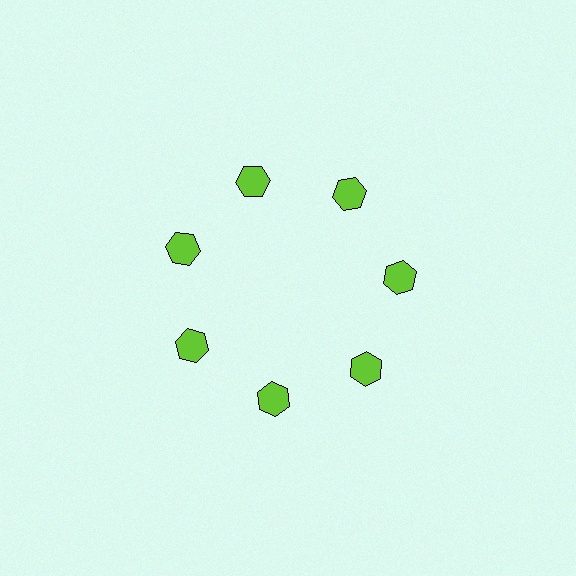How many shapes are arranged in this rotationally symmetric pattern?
There are 7 shapes, arranged in 7 groups of 1.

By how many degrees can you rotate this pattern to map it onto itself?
The pattern maps onto itself every 51 degrees of rotation.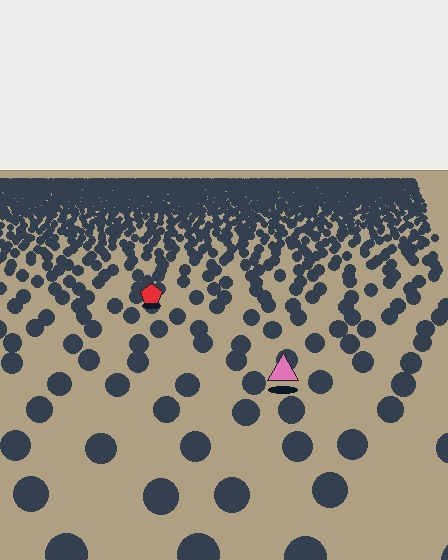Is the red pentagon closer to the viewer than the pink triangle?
No. The pink triangle is closer — you can tell from the texture gradient: the ground texture is coarser near it.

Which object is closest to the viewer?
The pink triangle is closest. The texture marks near it are larger and more spread out.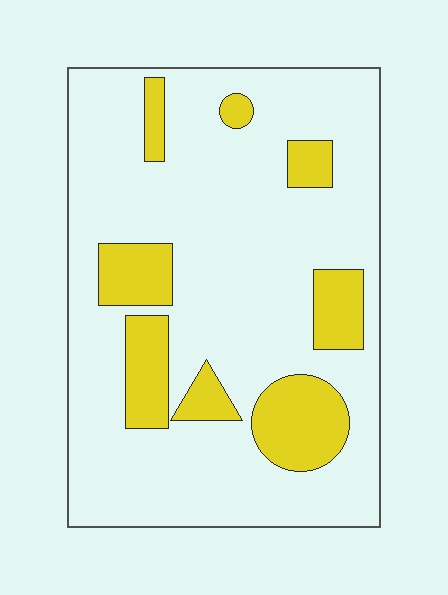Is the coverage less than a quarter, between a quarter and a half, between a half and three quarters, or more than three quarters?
Less than a quarter.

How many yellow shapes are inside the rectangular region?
8.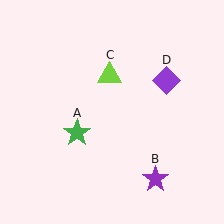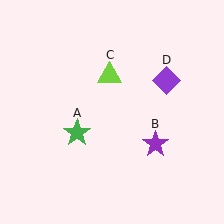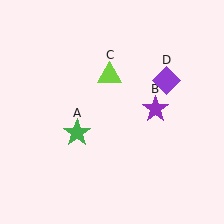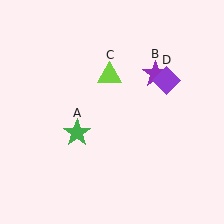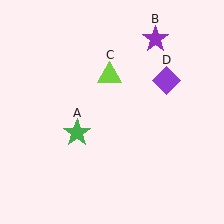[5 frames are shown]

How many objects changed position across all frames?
1 object changed position: purple star (object B).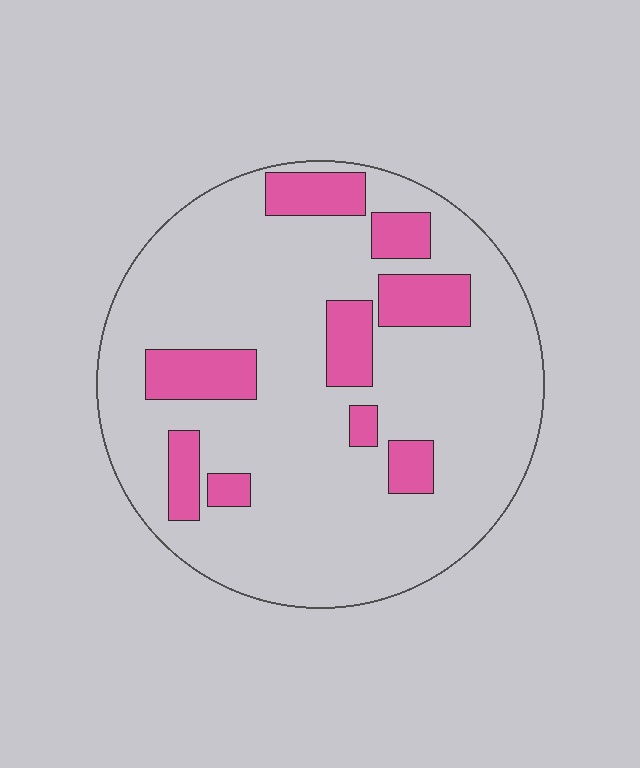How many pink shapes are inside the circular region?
9.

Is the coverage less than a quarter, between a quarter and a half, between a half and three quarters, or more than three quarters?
Less than a quarter.